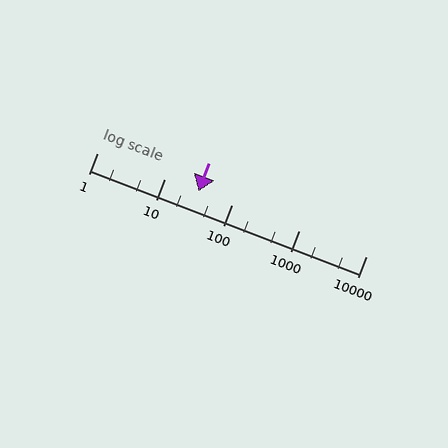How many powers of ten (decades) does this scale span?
The scale spans 4 decades, from 1 to 10000.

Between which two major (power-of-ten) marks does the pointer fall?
The pointer is between 10 and 100.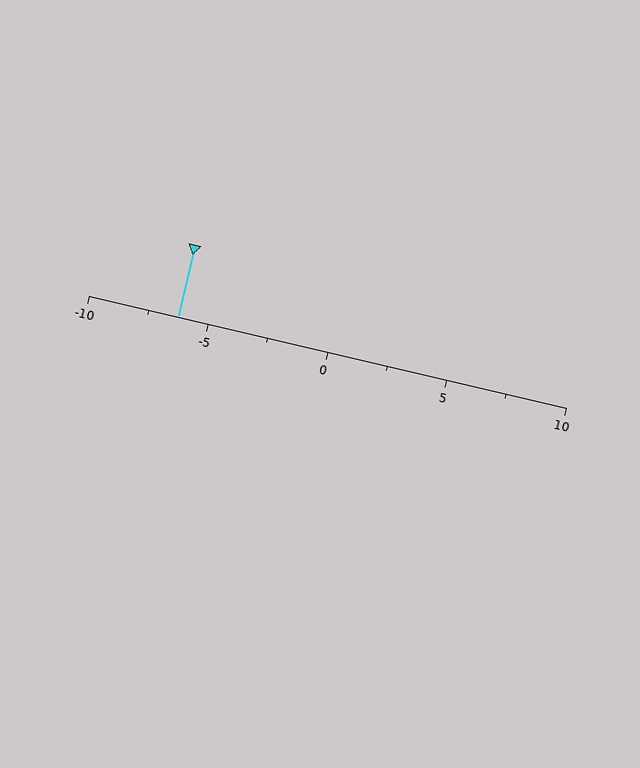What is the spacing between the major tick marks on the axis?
The major ticks are spaced 5 apart.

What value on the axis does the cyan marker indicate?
The marker indicates approximately -6.2.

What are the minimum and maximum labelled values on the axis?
The axis runs from -10 to 10.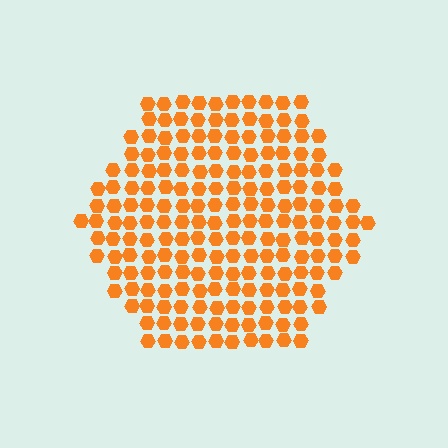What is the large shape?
The large shape is a hexagon.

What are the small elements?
The small elements are hexagons.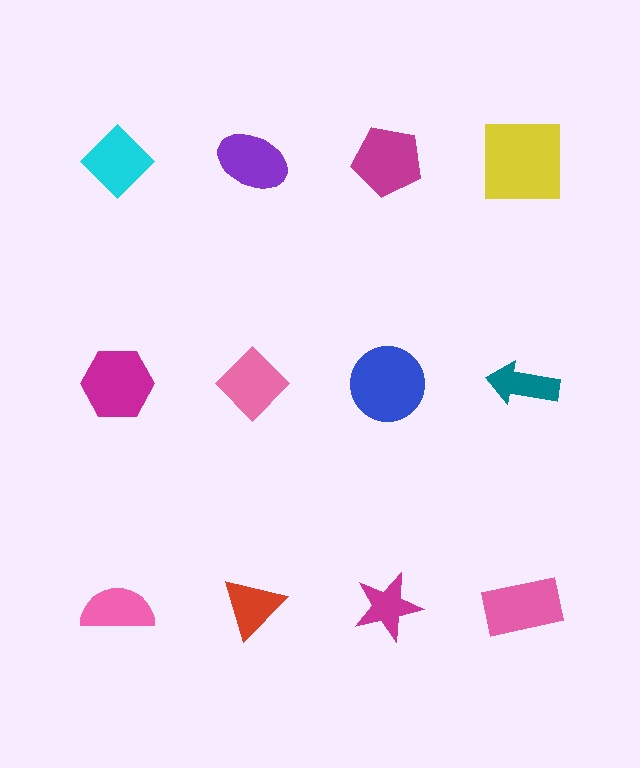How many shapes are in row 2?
4 shapes.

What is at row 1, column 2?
A purple ellipse.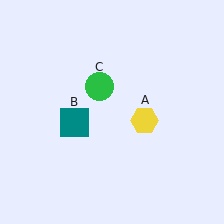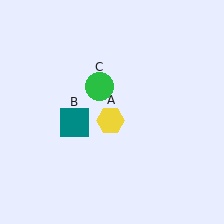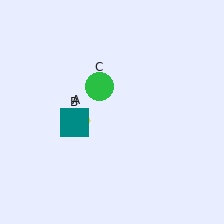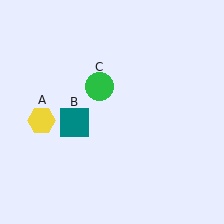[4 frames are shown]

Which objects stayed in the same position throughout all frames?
Teal square (object B) and green circle (object C) remained stationary.